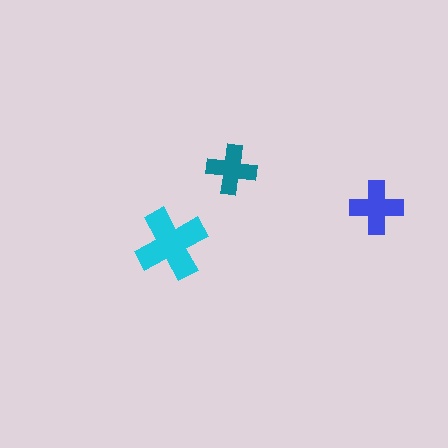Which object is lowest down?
The cyan cross is bottommost.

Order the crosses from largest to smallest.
the cyan one, the blue one, the teal one.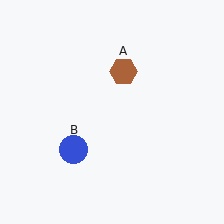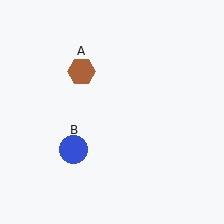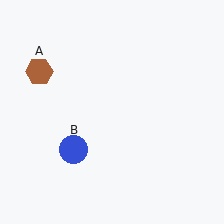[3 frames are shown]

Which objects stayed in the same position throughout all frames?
Blue circle (object B) remained stationary.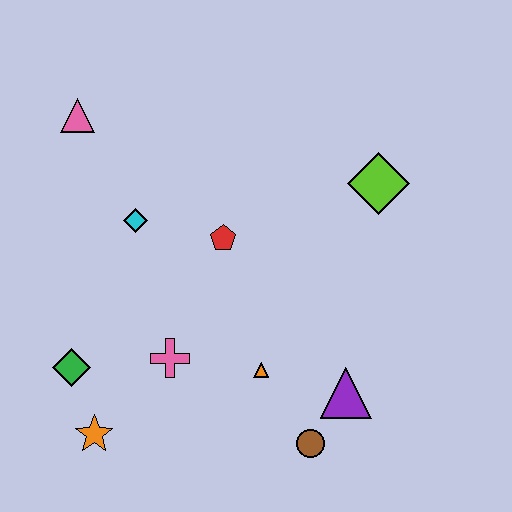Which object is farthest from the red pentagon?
The orange star is farthest from the red pentagon.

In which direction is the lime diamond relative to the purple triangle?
The lime diamond is above the purple triangle.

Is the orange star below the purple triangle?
Yes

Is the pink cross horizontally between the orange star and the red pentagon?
Yes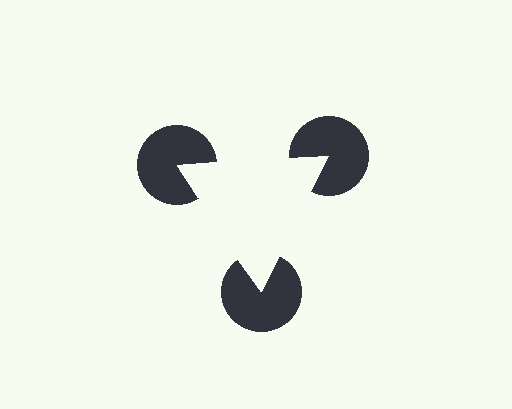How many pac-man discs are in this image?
There are 3 — one at each vertex of the illusory triangle.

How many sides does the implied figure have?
3 sides.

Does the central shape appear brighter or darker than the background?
It typically appears slightly brighter than the background, even though no actual brightness change is drawn.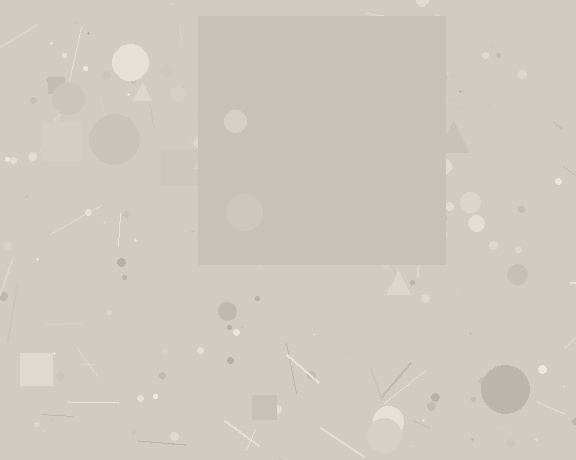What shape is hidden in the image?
A square is hidden in the image.